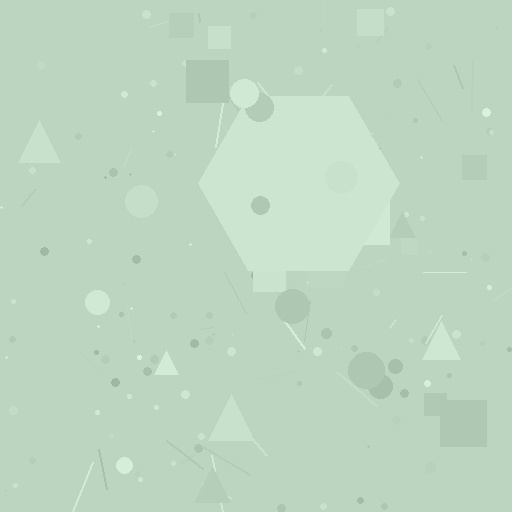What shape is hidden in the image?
A hexagon is hidden in the image.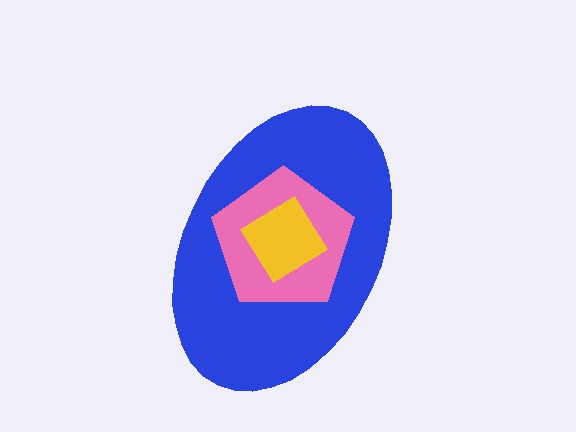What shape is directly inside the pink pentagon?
The yellow diamond.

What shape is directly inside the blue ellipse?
The pink pentagon.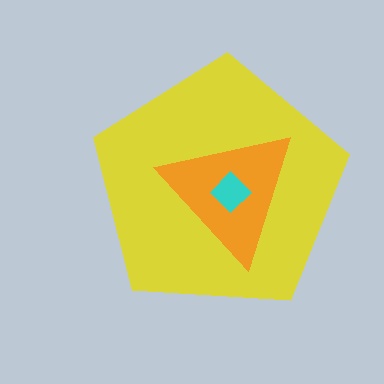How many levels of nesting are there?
3.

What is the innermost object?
The cyan diamond.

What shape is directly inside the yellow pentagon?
The orange triangle.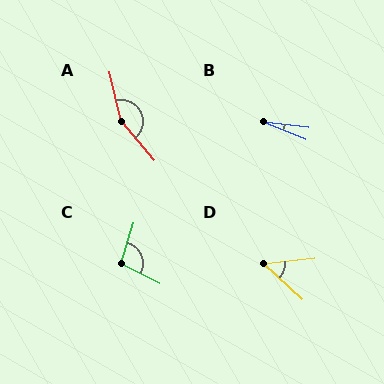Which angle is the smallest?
B, at approximately 16 degrees.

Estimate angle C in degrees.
Approximately 99 degrees.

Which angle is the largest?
A, at approximately 153 degrees.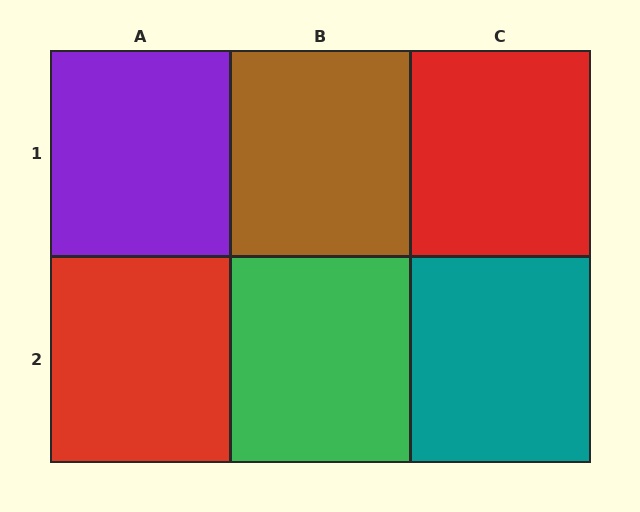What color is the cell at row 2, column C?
Teal.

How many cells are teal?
1 cell is teal.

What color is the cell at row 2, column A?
Red.